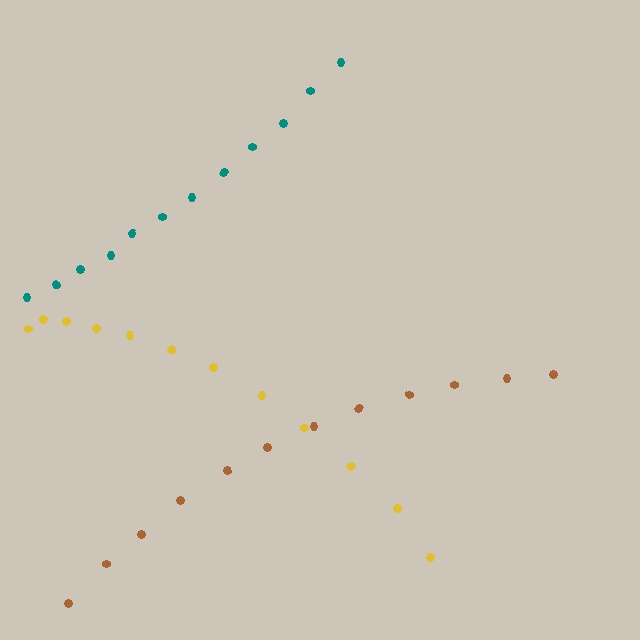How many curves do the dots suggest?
There are 3 distinct paths.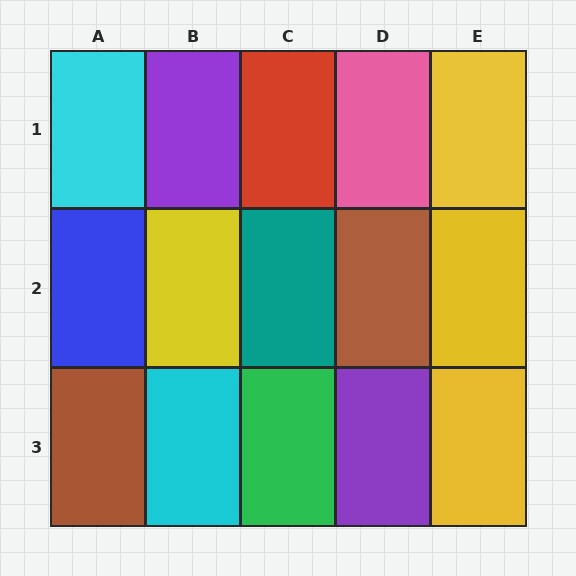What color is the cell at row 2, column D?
Brown.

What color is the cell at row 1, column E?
Yellow.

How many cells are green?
1 cell is green.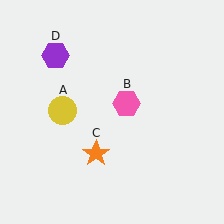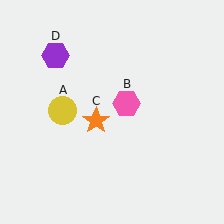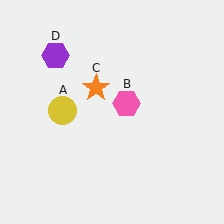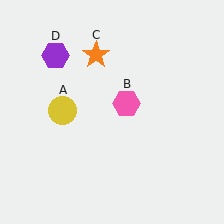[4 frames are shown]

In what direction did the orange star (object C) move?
The orange star (object C) moved up.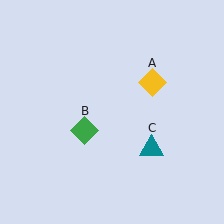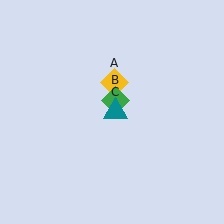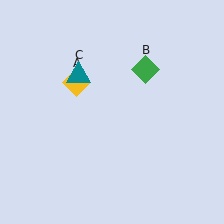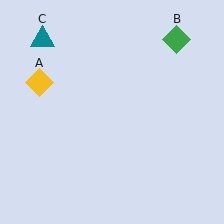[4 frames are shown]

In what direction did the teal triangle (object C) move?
The teal triangle (object C) moved up and to the left.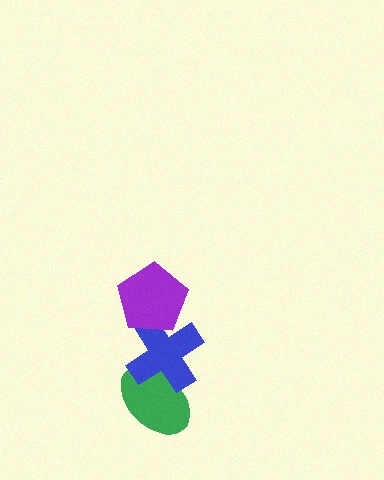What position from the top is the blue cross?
The blue cross is 2nd from the top.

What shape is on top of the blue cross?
The purple pentagon is on top of the blue cross.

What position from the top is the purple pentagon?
The purple pentagon is 1st from the top.